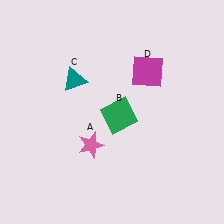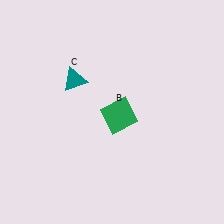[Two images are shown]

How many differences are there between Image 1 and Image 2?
There are 2 differences between the two images.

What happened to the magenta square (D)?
The magenta square (D) was removed in Image 2. It was in the top-right area of Image 1.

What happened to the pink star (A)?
The pink star (A) was removed in Image 2. It was in the bottom-left area of Image 1.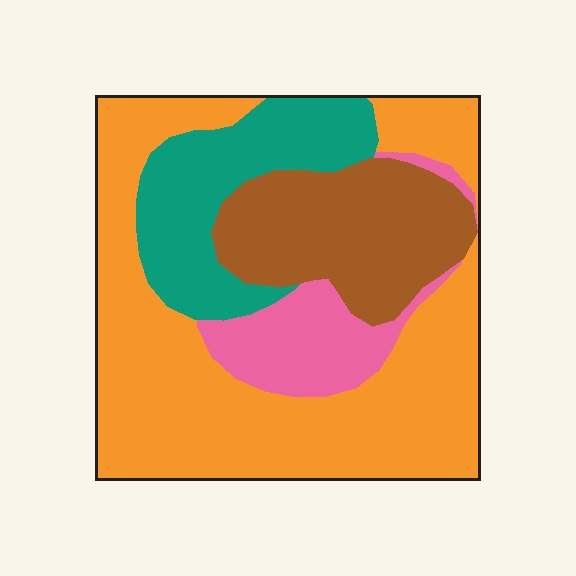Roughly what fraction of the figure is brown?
Brown takes up about one fifth (1/5) of the figure.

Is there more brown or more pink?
Brown.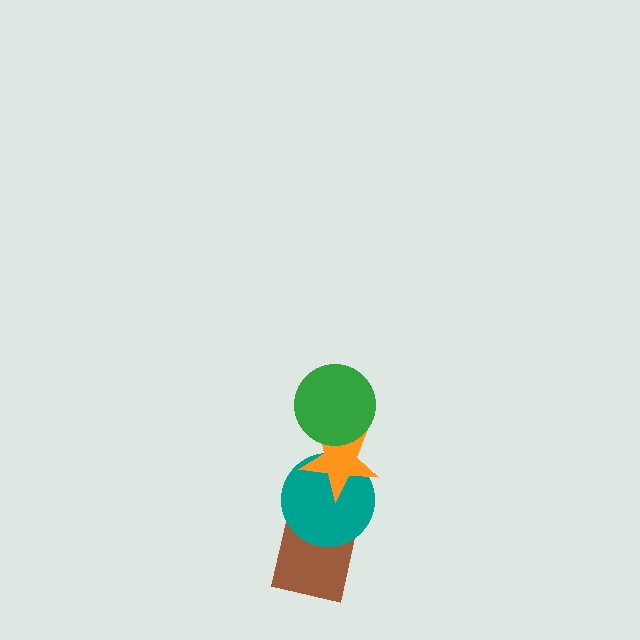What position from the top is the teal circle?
The teal circle is 3rd from the top.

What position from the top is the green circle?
The green circle is 1st from the top.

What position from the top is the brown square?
The brown square is 4th from the top.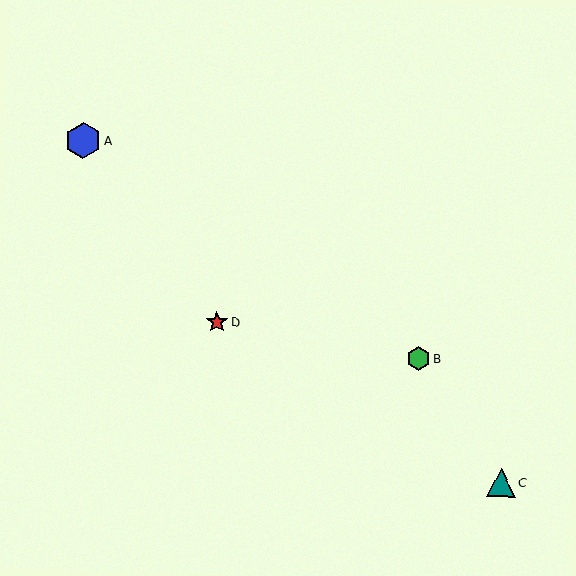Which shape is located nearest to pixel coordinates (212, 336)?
The red star (labeled D) at (217, 322) is nearest to that location.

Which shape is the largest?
The blue hexagon (labeled A) is the largest.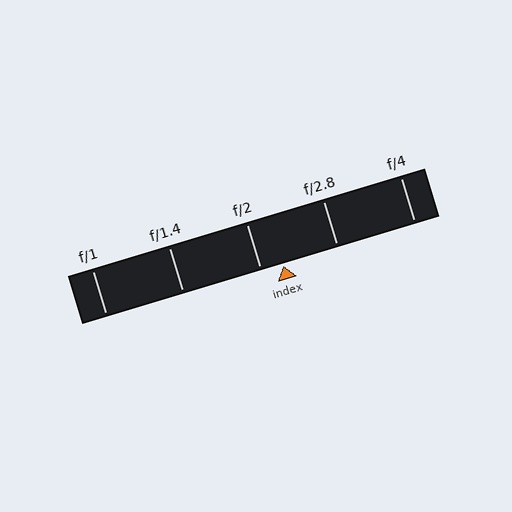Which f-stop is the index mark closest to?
The index mark is closest to f/2.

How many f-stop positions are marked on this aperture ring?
There are 5 f-stop positions marked.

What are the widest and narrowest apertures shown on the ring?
The widest aperture shown is f/1 and the narrowest is f/4.